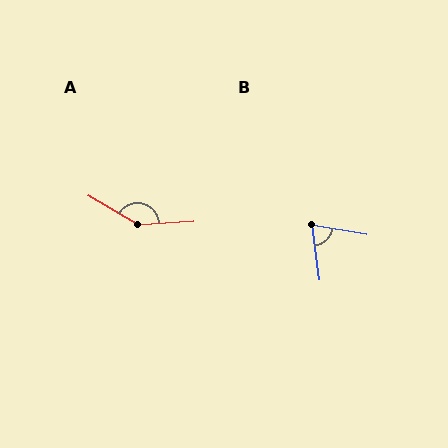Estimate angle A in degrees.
Approximately 146 degrees.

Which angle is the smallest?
B, at approximately 72 degrees.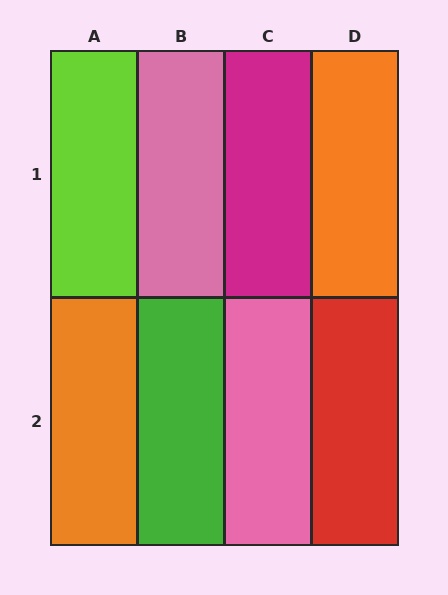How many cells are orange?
2 cells are orange.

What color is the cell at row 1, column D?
Orange.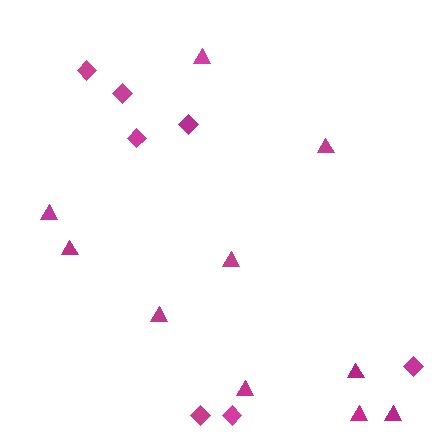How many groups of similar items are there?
There are 2 groups: one group of triangles (10) and one group of diamonds (7).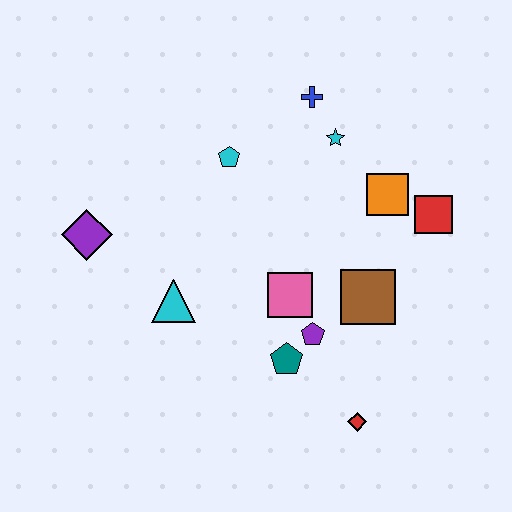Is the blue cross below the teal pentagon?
No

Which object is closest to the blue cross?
The cyan star is closest to the blue cross.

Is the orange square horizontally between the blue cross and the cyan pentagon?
No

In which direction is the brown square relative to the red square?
The brown square is below the red square.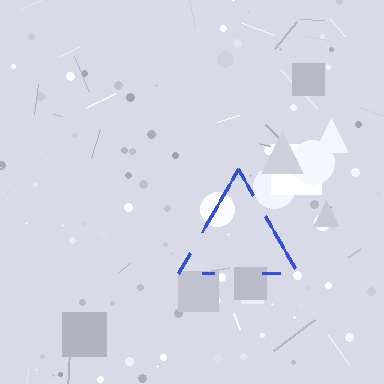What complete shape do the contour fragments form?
The contour fragments form a triangle.